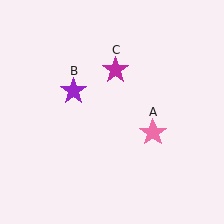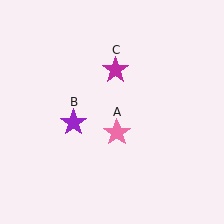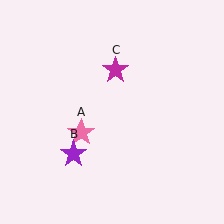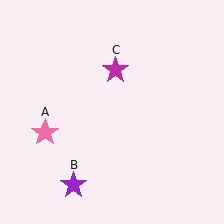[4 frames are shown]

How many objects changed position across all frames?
2 objects changed position: pink star (object A), purple star (object B).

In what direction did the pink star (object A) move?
The pink star (object A) moved left.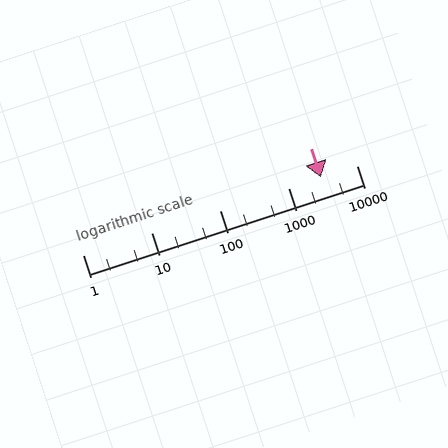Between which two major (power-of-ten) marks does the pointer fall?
The pointer is between 1000 and 10000.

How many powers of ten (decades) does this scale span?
The scale spans 4 decades, from 1 to 10000.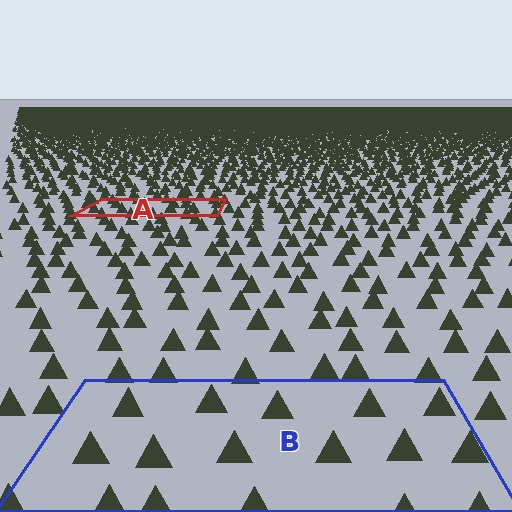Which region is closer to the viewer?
Region B is closer. The texture elements there are larger and more spread out.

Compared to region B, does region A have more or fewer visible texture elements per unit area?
Region A has more texture elements per unit area — they are packed more densely because it is farther away.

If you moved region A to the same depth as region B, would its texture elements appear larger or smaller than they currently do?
They would appear larger. At a closer depth, the same texture elements are projected at a bigger on-screen size.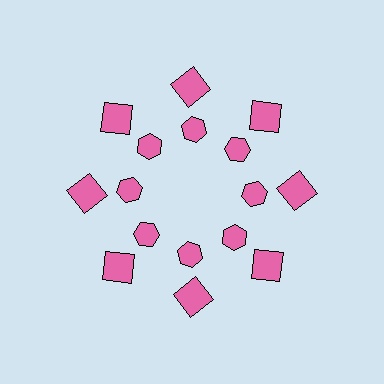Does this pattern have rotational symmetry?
Yes, this pattern has 8-fold rotational symmetry. It looks the same after rotating 45 degrees around the center.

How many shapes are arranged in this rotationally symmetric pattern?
There are 16 shapes, arranged in 8 groups of 2.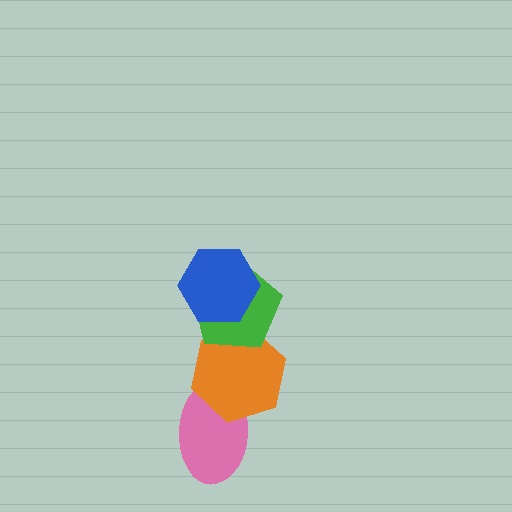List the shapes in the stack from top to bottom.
From top to bottom: the blue hexagon, the green pentagon, the orange hexagon, the pink ellipse.